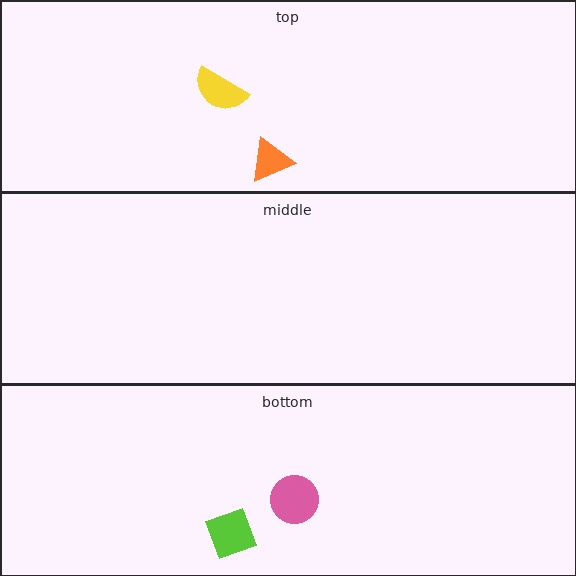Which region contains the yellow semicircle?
The top region.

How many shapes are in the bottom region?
2.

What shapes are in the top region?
The yellow semicircle, the orange triangle.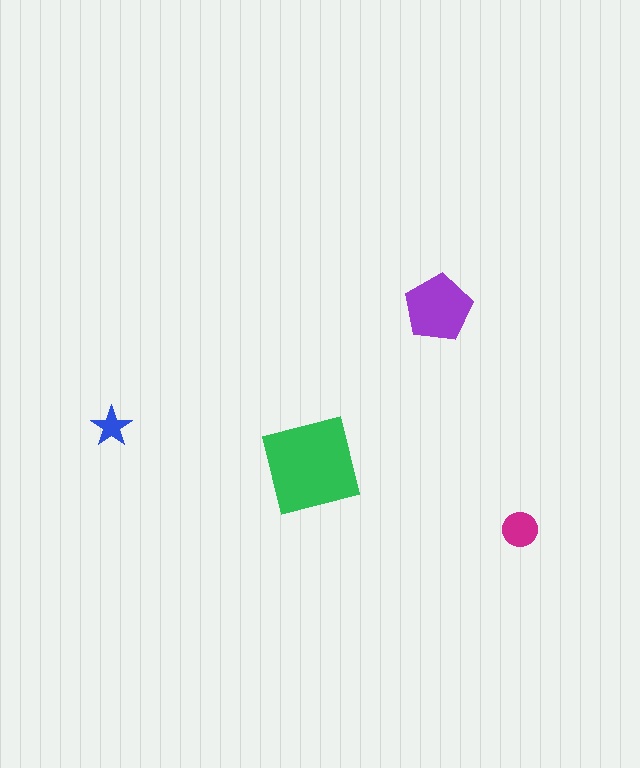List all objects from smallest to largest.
The blue star, the magenta circle, the purple pentagon, the green square.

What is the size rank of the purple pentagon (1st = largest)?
2nd.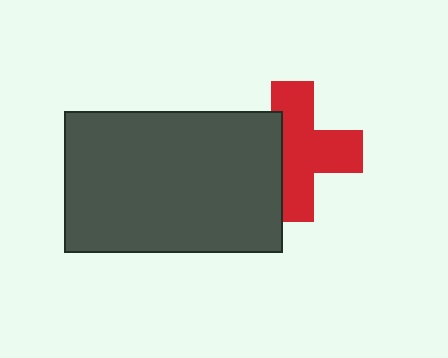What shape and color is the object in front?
The object in front is a dark gray rectangle.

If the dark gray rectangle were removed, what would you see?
You would see the complete red cross.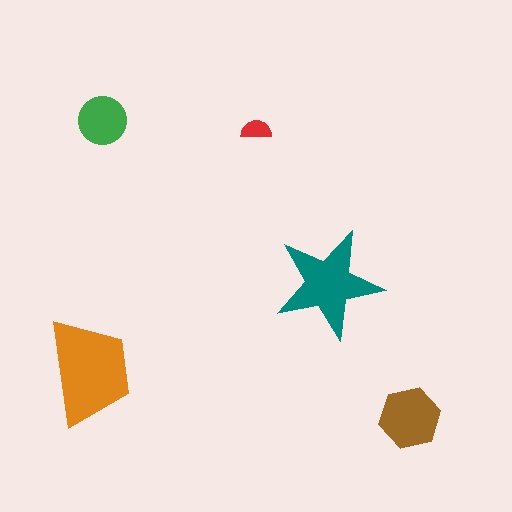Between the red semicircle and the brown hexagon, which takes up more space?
The brown hexagon.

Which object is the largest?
The orange trapezoid.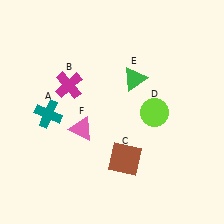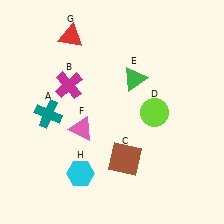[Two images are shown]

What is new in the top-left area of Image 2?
A red triangle (G) was added in the top-left area of Image 2.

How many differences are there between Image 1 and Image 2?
There are 2 differences between the two images.